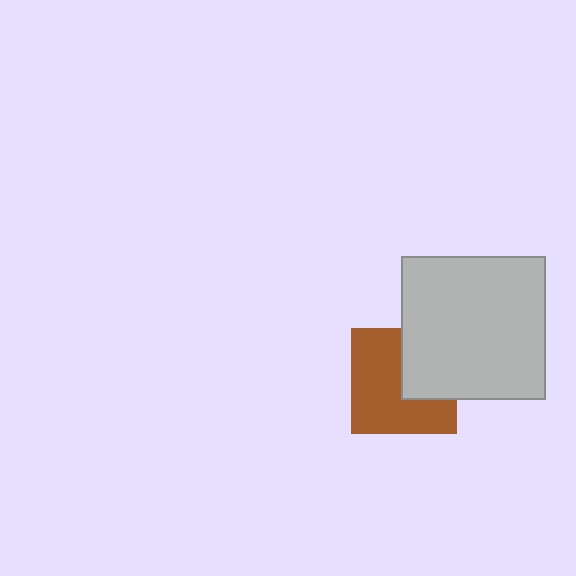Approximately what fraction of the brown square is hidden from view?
Roughly 36% of the brown square is hidden behind the light gray square.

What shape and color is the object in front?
The object in front is a light gray square.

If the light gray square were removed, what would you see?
You would see the complete brown square.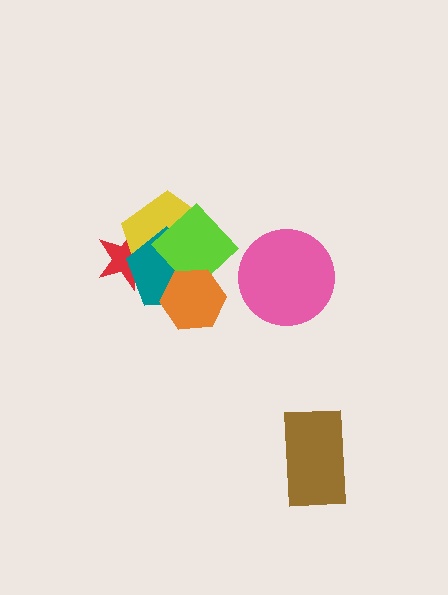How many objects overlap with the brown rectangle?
0 objects overlap with the brown rectangle.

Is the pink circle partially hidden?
No, no other shape covers it.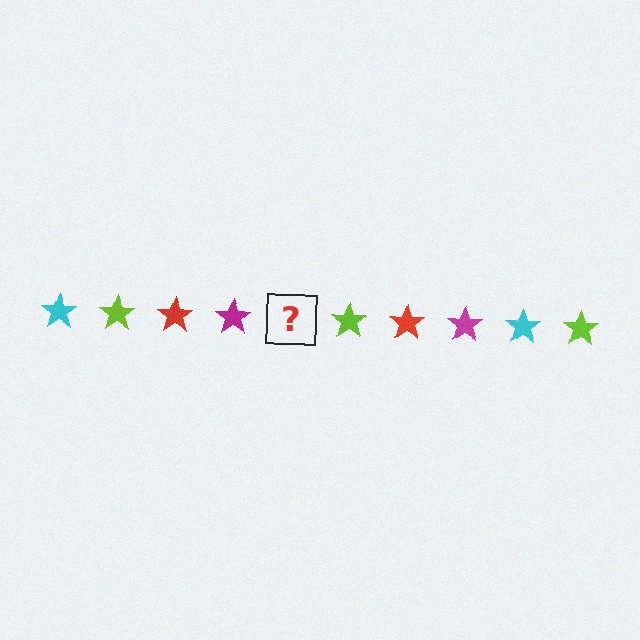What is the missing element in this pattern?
The missing element is a cyan star.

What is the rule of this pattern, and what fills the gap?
The rule is that the pattern cycles through cyan, lime, red, magenta stars. The gap should be filled with a cyan star.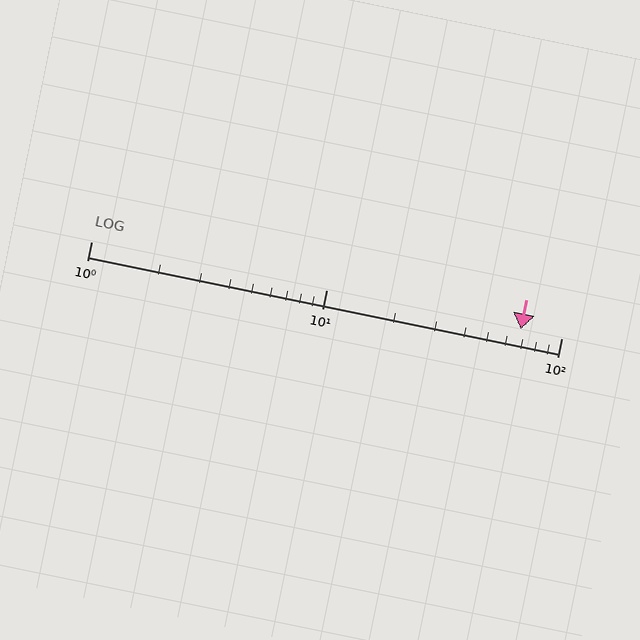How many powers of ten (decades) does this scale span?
The scale spans 2 decades, from 1 to 100.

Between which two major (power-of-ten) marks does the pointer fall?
The pointer is between 10 and 100.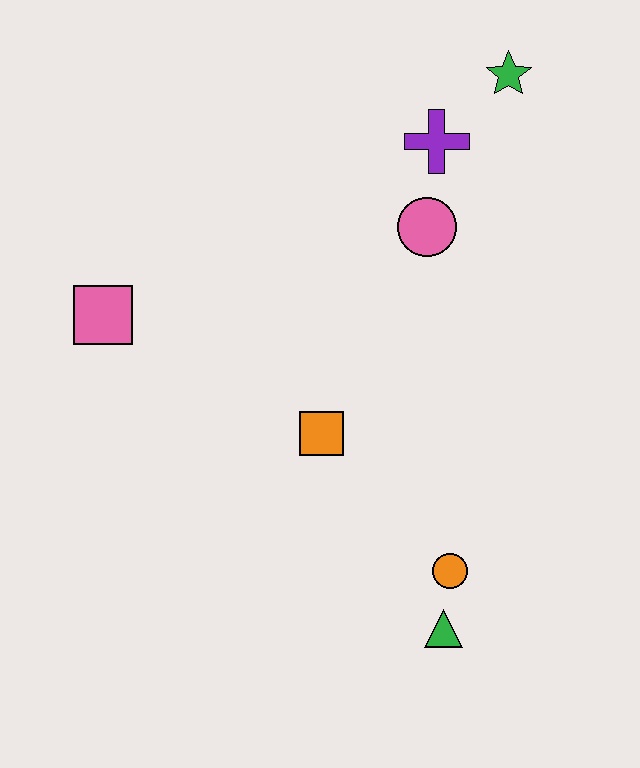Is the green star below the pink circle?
No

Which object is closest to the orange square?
The orange circle is closest to the orange square.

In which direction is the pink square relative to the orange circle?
The pink square is to the left of the orange circle.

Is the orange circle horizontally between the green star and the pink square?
Yes